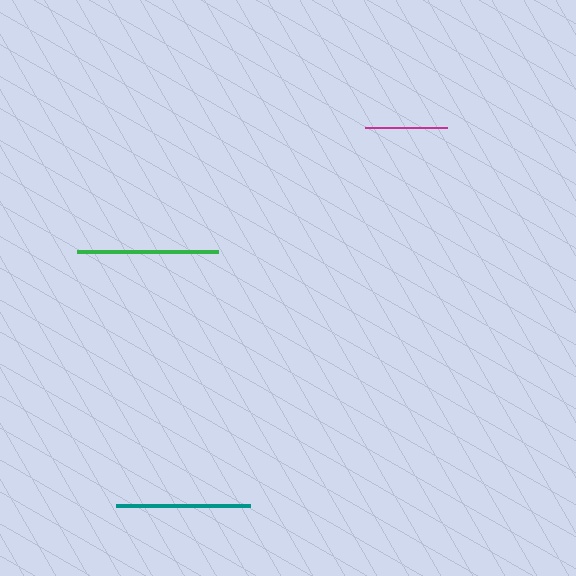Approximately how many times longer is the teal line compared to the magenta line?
The teal line is approximately 1.6 times the length of the magenta line.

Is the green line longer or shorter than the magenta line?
The green line is longer than the magenta line.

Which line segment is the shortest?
The magenta line is the shortest at approximately 82 pixels.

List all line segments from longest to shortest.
From longest to shortest: green, teal, magenta.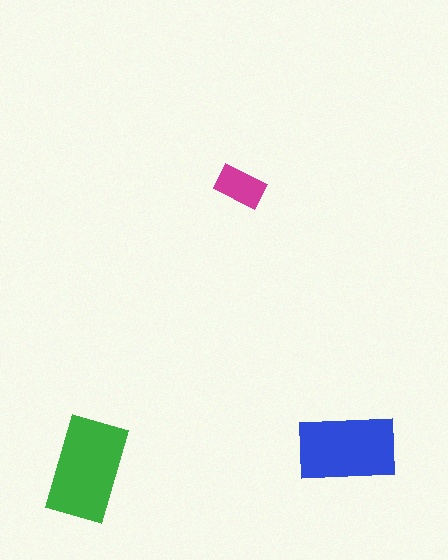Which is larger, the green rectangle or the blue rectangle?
The green one.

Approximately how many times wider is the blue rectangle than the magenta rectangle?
About 2 times wider.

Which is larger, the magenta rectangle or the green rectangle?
The green one.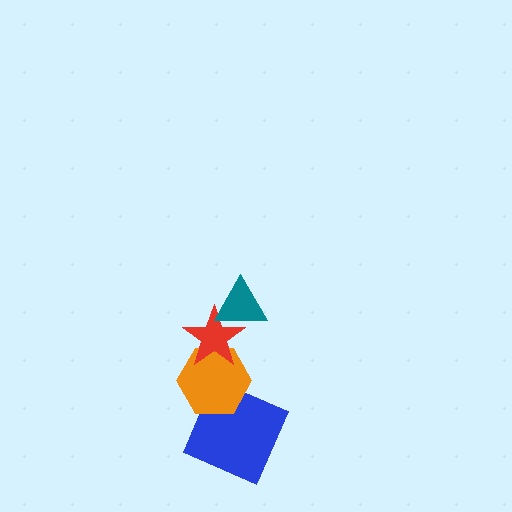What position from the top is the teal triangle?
The teal triangle is 1st from the top.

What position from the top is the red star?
The red star is 2nd from the top.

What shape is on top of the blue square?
The orange hexagon is on top of the blue square.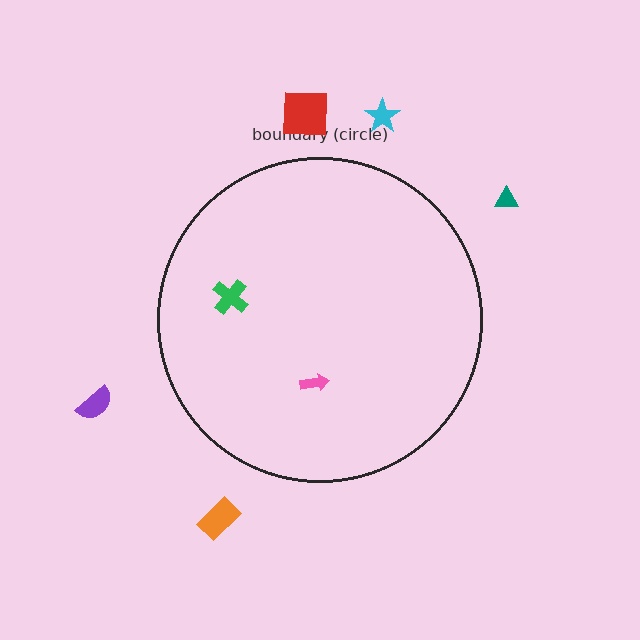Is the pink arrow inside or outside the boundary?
Inside.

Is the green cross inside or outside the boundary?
Inside.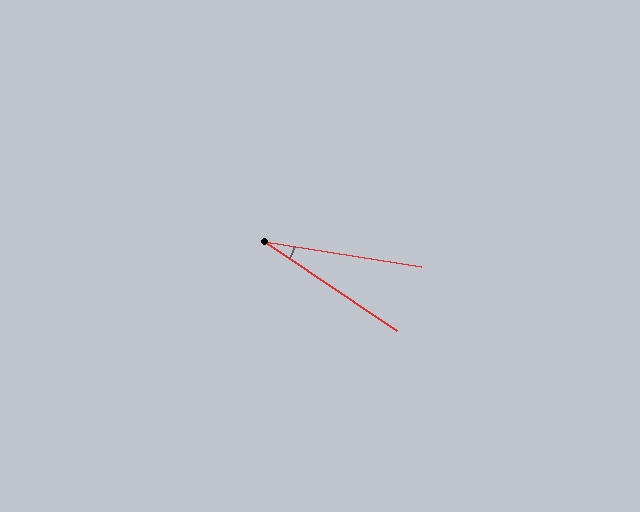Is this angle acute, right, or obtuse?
It is acute.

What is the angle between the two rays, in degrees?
Approximately 25 degrees.